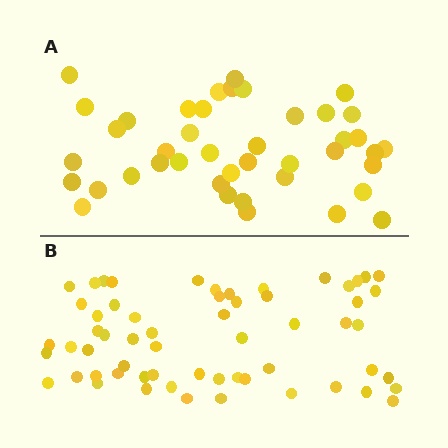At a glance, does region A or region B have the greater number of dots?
Region B (the bottom region) has more dots.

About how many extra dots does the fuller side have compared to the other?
Region B has approximately 20 more dots than region A.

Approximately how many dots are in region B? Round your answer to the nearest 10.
About 60 dots.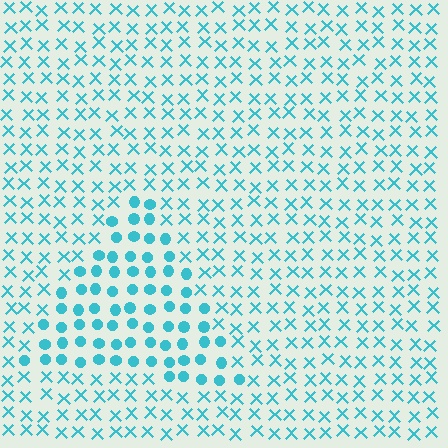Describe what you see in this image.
The image is filled with small cyan elements arranged in a uniform grid. A triangle-shaped region contains circles, while the surrounding area contains X marks. The boundary is defined purely by the change in element shape.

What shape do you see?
I see a triangle.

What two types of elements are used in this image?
The image uses circles inside the triangle region and X marks outside it.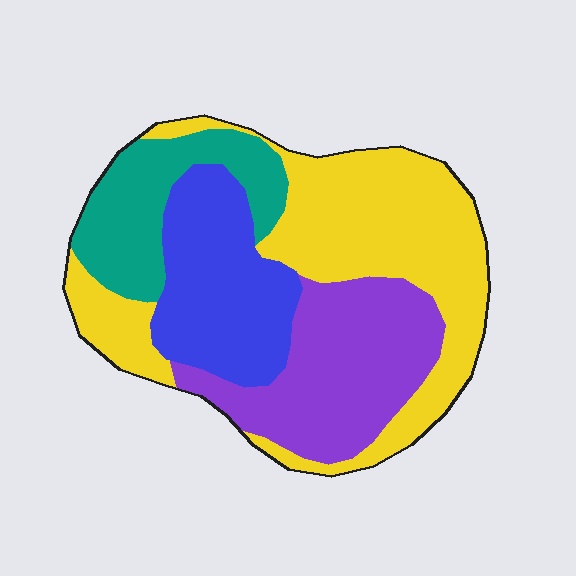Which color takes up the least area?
Teal, at roughly 15%.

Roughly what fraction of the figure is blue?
Blue takes up about one fifth (1/5) of the figure.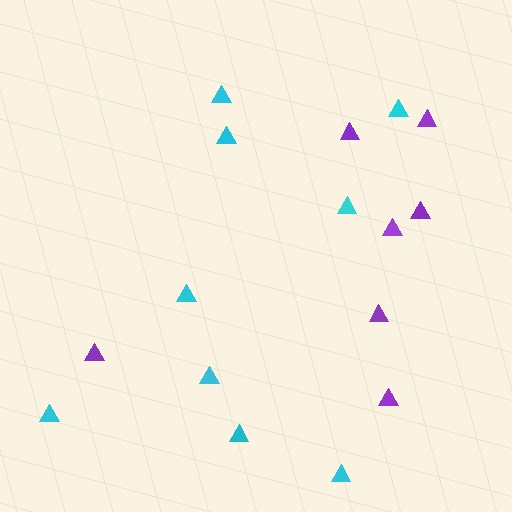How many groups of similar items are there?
There are 2 groups: one group of cyan triangles (9) and one group of purple triangles (7).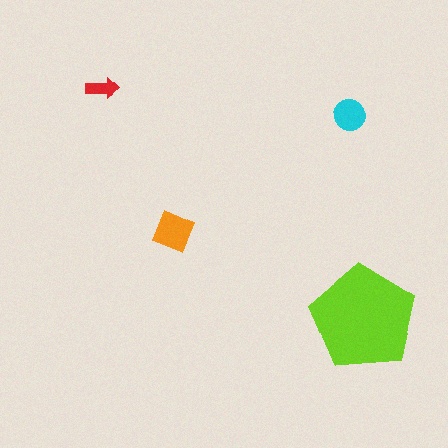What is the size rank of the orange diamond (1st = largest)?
2nd.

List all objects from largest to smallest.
The lime pentagon, the orange diamond, the cyan circle, the red arrow.